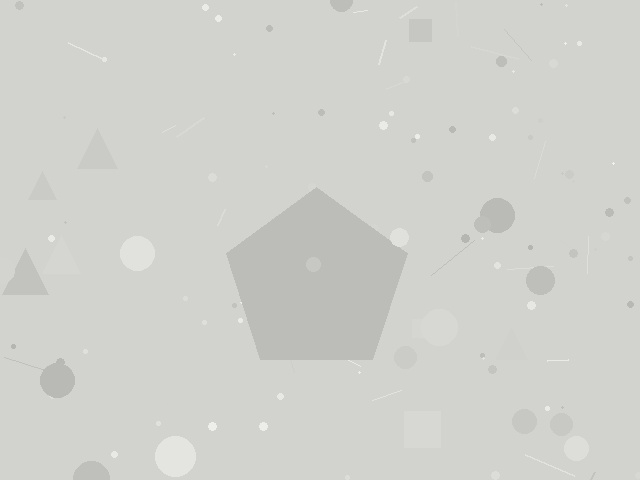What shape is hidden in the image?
A pentagon is hidden in the image.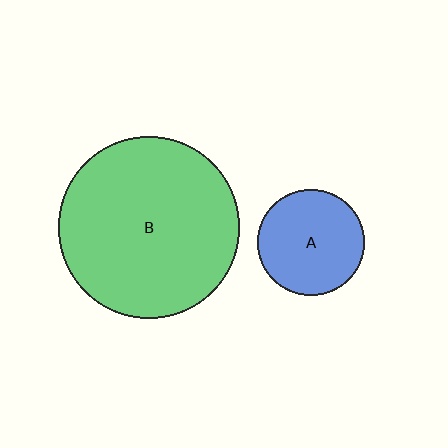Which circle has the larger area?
Circle B (green).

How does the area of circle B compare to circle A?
Approximately 2.9 times.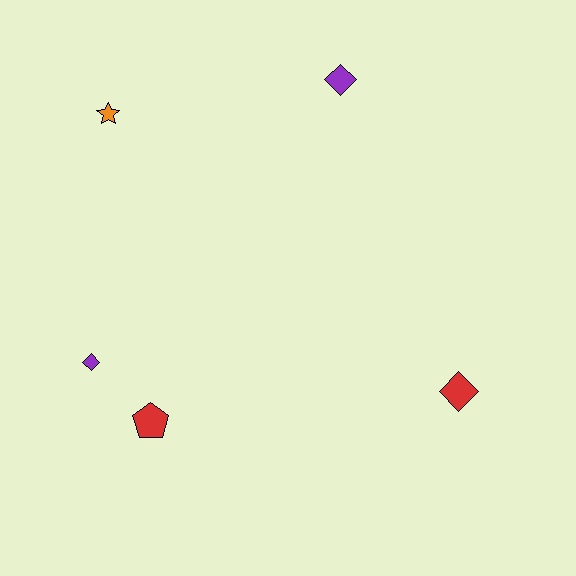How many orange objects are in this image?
There is 1 orange object.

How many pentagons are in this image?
There is 1 pentagon.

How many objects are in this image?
There are 5 objects.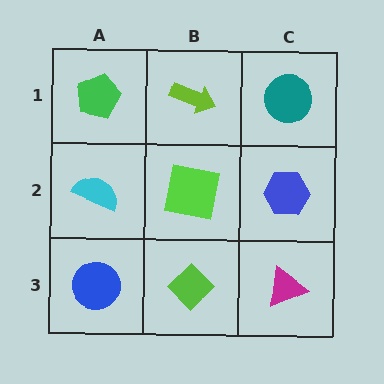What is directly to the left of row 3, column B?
A blue circle.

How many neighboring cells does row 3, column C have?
2.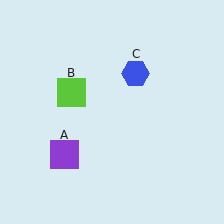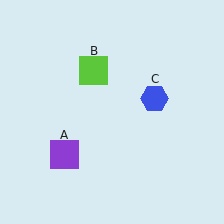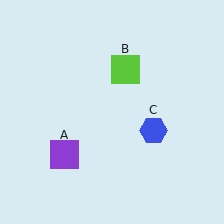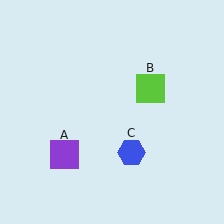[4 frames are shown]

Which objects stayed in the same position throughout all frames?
Purple square (object A) remained stationary.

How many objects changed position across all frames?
2 objects changed position: lime square (object B), blue hexagon (object C).